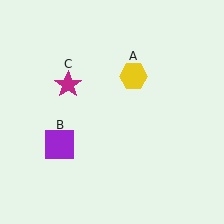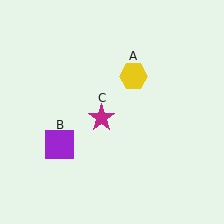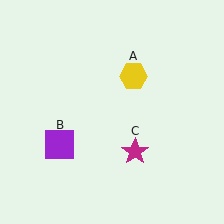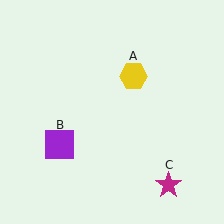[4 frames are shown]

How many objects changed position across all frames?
1 object changed position: magenta star (object C).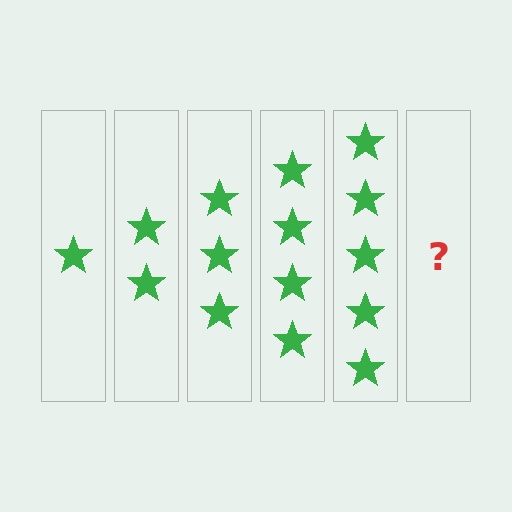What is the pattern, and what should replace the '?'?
The pattern is that each step adds one more star. The '?' should be 6 stars.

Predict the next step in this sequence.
The next step is 6 stars.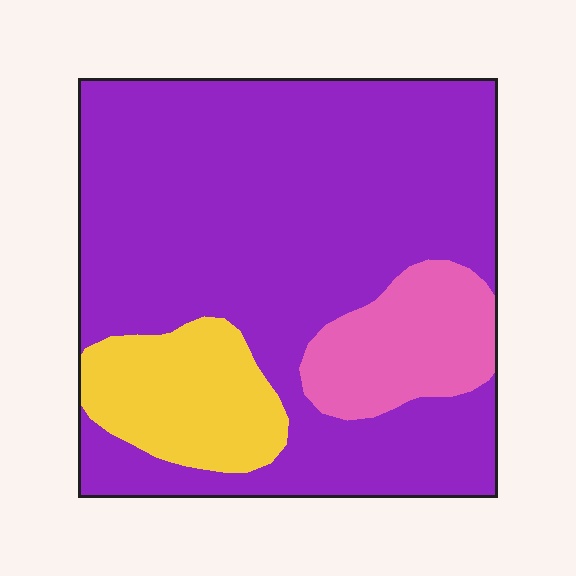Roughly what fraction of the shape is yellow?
Yellow takes up less than a quarter of the shape.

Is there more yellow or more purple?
Purple.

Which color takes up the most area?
Purple, at roughly 75%.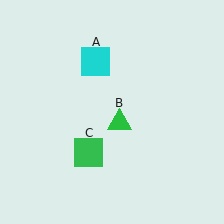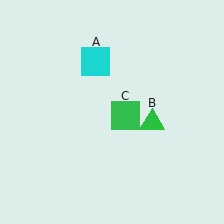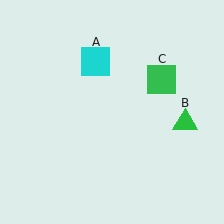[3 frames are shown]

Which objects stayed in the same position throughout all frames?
Cyan square (object A) remained stationary.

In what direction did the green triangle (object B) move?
The green triangle (object B) moved right.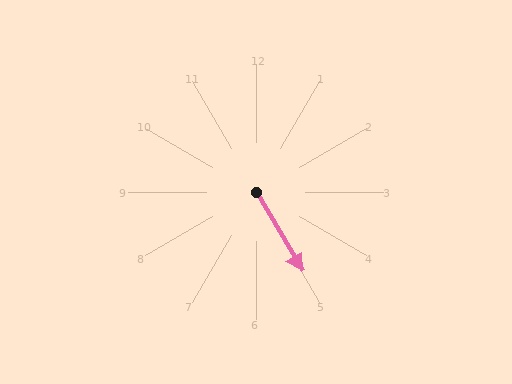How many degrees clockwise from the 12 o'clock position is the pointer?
Approximately 150 degrees.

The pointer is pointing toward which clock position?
Roughly 5 o'clock.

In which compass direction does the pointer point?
Southeast.